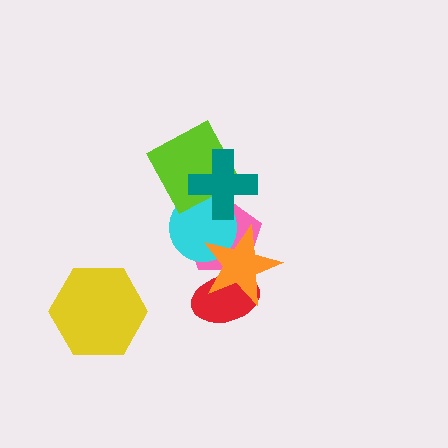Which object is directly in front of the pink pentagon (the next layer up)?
The cyan circle is directly in front of the pink pentagon.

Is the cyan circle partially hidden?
Yes, it is partially covered by another shape.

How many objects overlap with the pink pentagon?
4 objects overlap with the pink pentagon.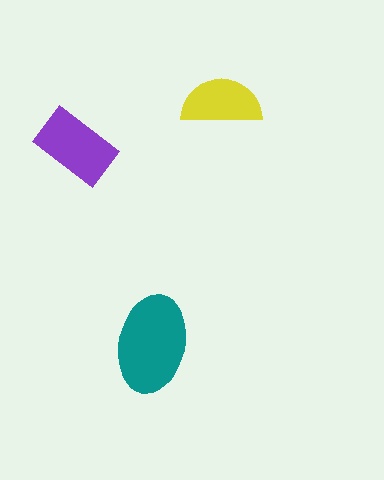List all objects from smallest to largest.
The yellow semicircle, the purple rectangle, the teal ellipse.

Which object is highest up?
The yellow semicircle is topmost.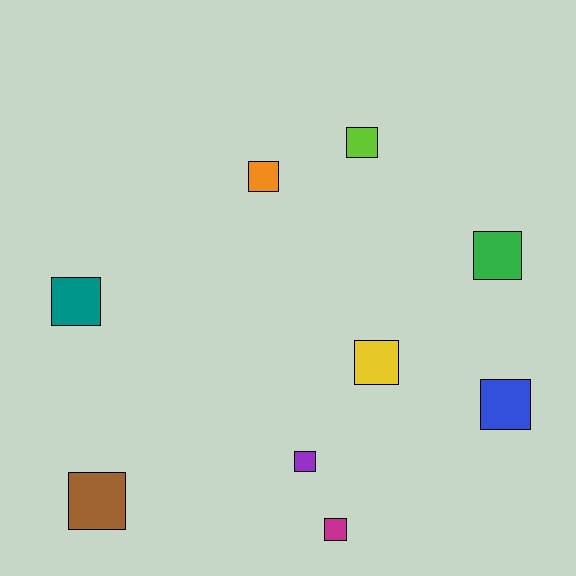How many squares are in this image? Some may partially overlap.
There are 9 squares.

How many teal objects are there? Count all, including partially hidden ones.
There is 1 teal object.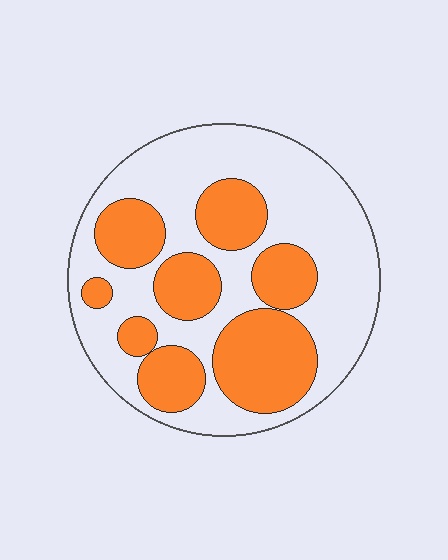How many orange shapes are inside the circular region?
8.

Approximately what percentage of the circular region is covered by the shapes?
Approximately 40%.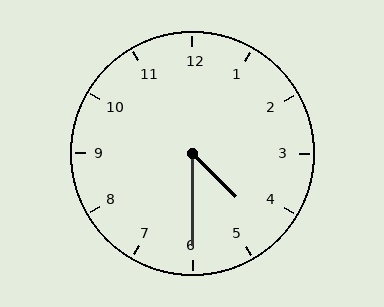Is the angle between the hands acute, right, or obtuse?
It is acute.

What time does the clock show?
4:30.